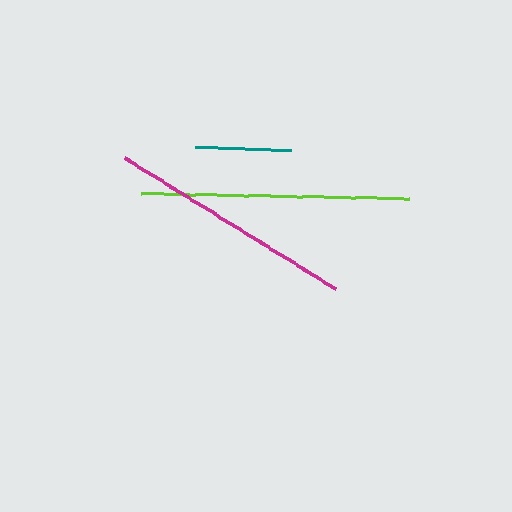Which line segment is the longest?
The lime line is the longest at approximately 268 pixels.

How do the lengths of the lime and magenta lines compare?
The lime and magenta lines are approximately the same length.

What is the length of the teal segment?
The teal segment is approximately 97 pixels long.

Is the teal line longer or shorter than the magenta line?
The magenta line is longer than the teal line.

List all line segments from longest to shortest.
From longest to shortest: lime, magenta, teal.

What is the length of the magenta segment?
The magenta segment is approximately 248 pixels long.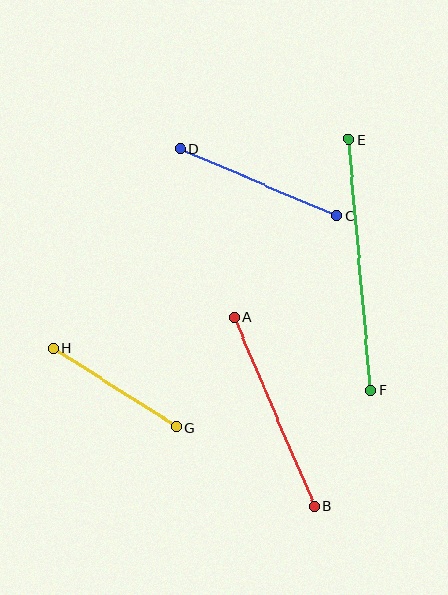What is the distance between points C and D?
The distance is approximately 171 pixels.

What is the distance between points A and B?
The distance is approximately 205 pixels.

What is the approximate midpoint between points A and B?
The midpoint is at approximately (275, 412) pixels.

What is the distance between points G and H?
The distance is approximately 147 pixels.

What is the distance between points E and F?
The distance is approximately 251 pixels.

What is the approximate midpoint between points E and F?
The midpoint is at approximately (359, 265) pixels.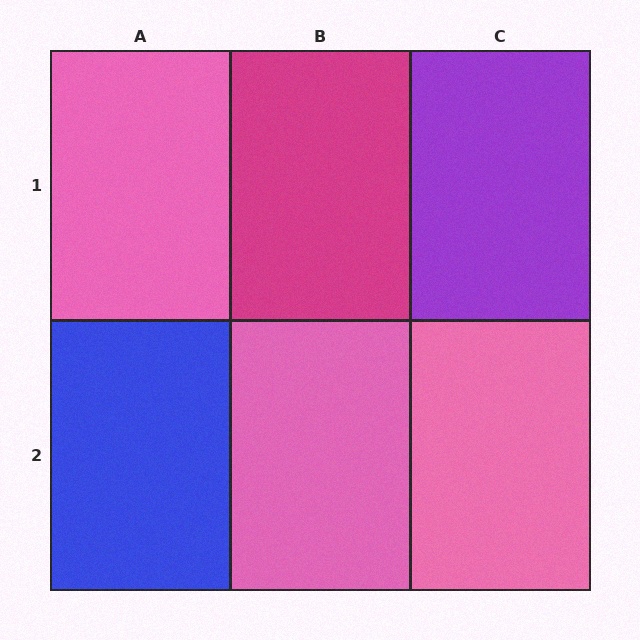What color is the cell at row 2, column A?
Blue.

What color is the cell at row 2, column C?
Pink.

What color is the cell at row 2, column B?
Pink.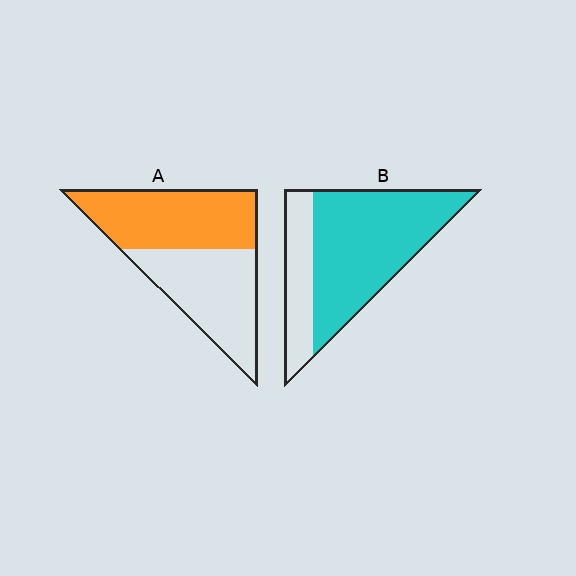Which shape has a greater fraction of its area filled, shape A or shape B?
Shape B.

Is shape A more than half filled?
Roughly half.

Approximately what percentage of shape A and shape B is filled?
A is approximately 50% and B is approximately 75%.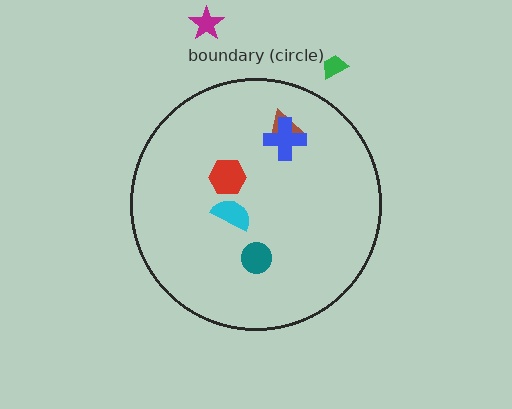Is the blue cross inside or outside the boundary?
Inside.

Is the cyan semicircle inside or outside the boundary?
Inside.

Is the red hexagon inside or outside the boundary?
Inside.